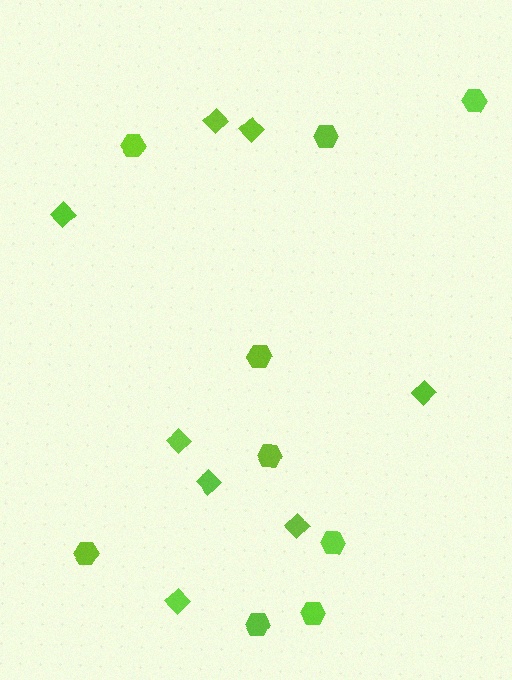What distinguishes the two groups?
There are 2 groups: one group of hexagons (9) and one group of diamonds (8).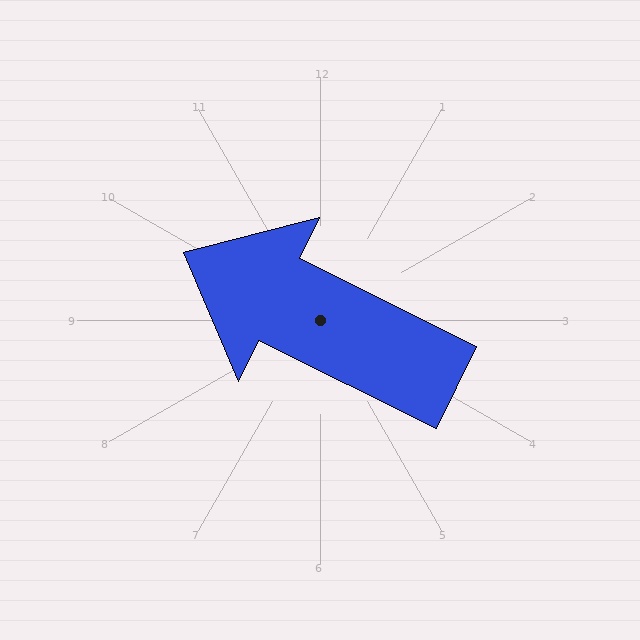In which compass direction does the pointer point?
Northwest.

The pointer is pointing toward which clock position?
Roughly 10 o'clock.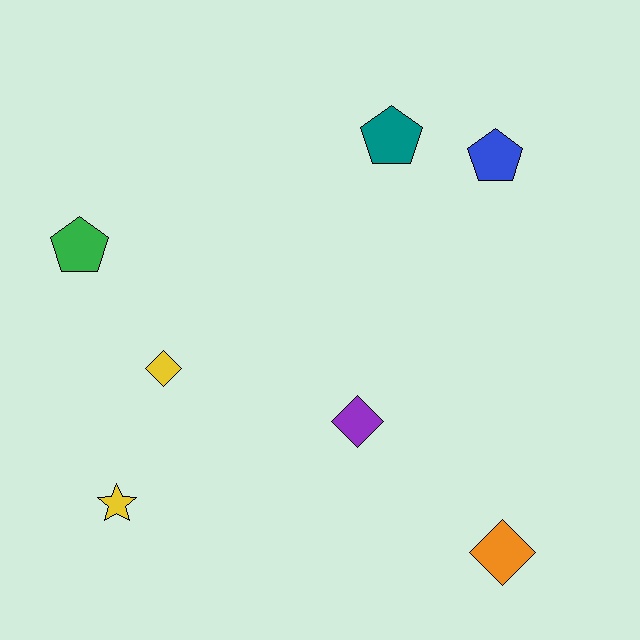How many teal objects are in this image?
There is 1 teal object.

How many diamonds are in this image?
There are 3 diamonds.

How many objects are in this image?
There are 7 objects.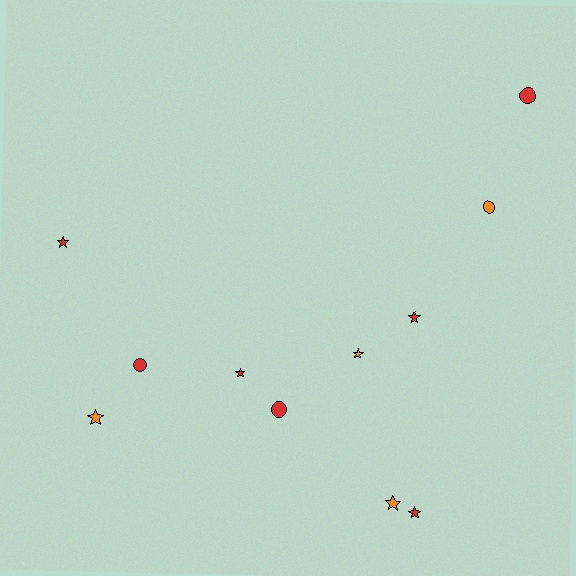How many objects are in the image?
There are 11 objects.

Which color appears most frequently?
Red, with 7 objects.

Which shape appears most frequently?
Star, with 7 objects.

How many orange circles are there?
There is 1 orange circle.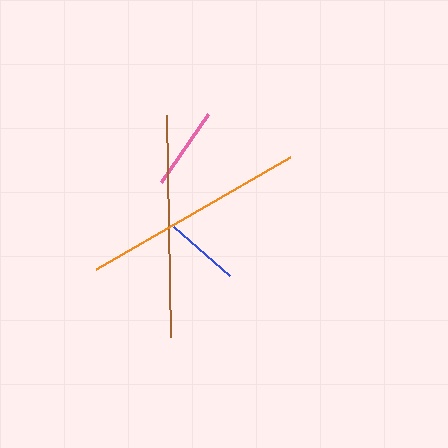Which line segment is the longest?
The orange line is the longest at approximately 224 pixels.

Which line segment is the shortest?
The blue line is the shortest at approximately 74 pixels.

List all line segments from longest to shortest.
From longest to shortest: orange, brown, pink, blue.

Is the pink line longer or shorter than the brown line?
The brown line is longer than the pink line.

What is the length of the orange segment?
The orange segment is approximately 224 pixels long.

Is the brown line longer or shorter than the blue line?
The brown line is longer than the blue line.